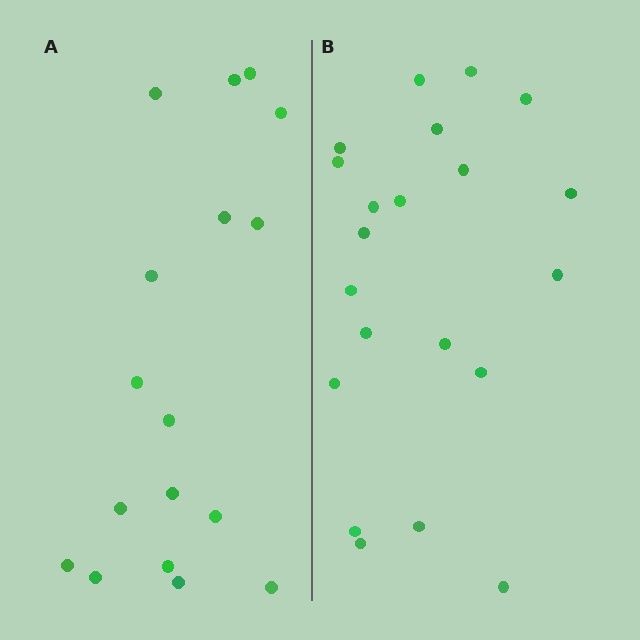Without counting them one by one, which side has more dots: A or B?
Region B (the right region) has more dots.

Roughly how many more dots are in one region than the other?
Region B has about 4 more dots than region A.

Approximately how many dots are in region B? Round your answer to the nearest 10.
About 20 dots. (The exact count is 21, which rounds to 20.)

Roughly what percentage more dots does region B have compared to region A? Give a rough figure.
About 25% more.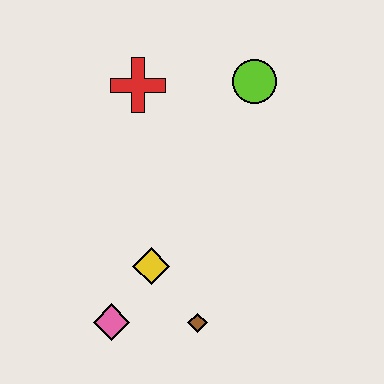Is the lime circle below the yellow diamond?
No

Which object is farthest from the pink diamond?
The lime circle is farthest from the pink diamond.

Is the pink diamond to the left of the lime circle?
Yes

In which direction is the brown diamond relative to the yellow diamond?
The brown diamond is below the yellow diamond.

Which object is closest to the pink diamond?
The yellow diamond is closest to the pink diamond.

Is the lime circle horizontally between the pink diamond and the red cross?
No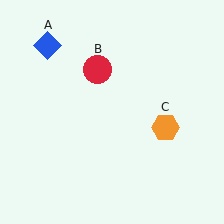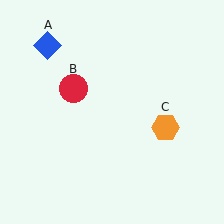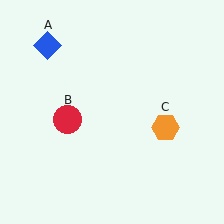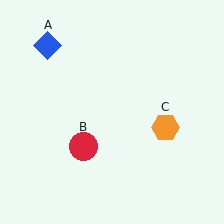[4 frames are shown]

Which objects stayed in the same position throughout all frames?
Blue diamond (object A) and orange hexagon (object C) remained stationary.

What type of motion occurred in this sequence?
The red circle (object B) rotated counterclockwise around the center of the scene.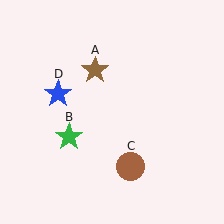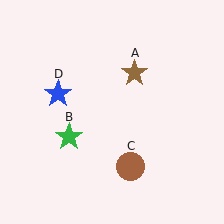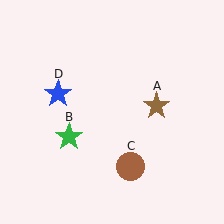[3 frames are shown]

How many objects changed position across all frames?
1 object changed position: brown star (object A).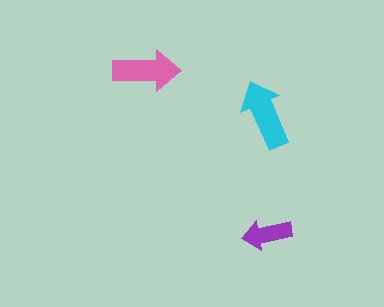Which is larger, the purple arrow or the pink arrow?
The pink one.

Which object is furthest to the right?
The purple arrow is rightmost.